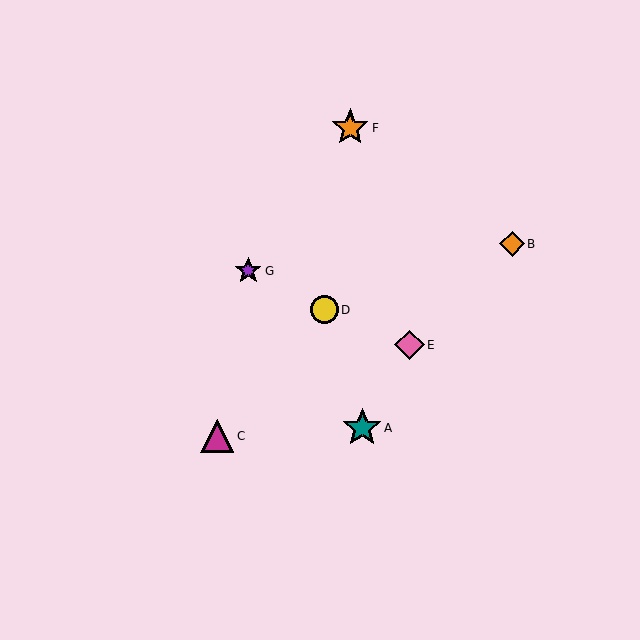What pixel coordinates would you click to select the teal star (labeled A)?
Click at (362, 428) to select the teal star A.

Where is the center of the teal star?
The center of the teal star is at (362, 428).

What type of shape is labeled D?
Shape D is a yellow circle.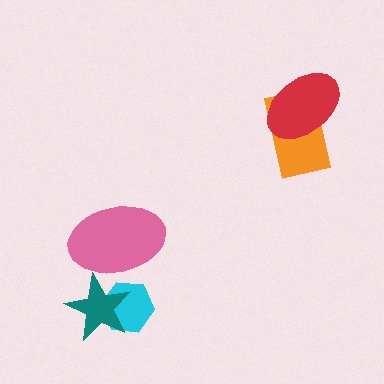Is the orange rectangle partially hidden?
Yes, it is partially covered by another shape.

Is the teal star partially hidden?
Yes, it is partially covered by another shape.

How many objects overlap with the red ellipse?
1 object overlaps with the red ellipse.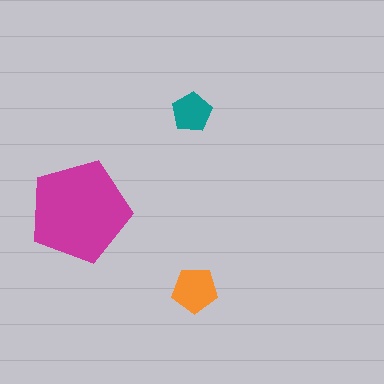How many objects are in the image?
There are 3 objects in the image.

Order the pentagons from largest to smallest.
the magenta one, the orange one, the teal one.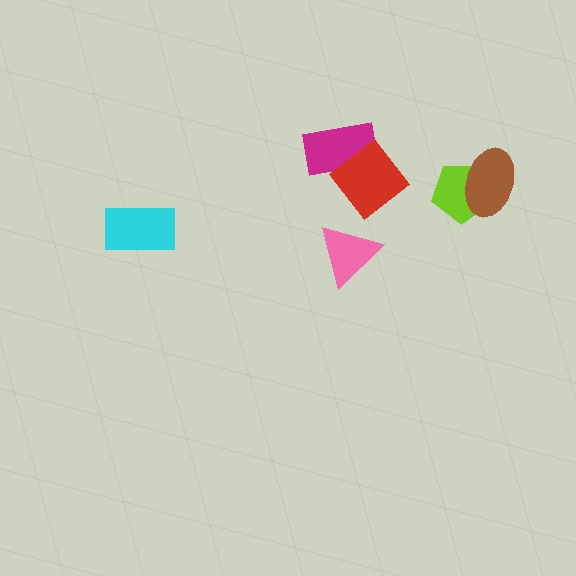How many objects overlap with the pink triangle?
0 objects overlap with the pink triangle.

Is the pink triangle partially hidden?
No, no other shape covers it.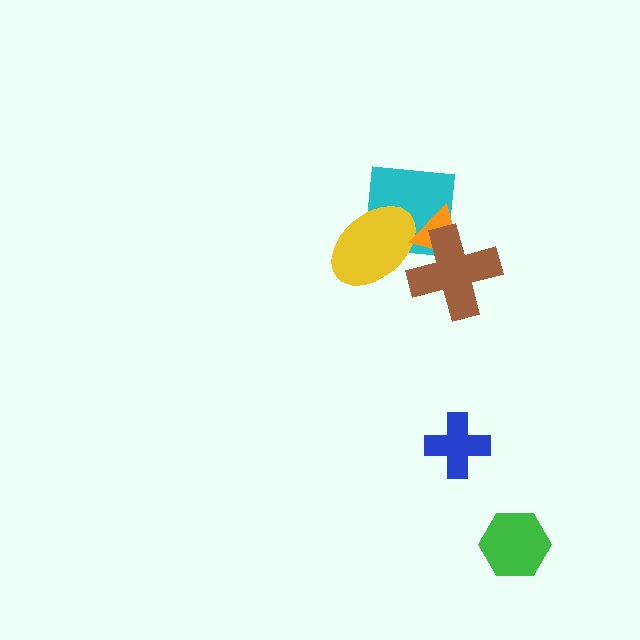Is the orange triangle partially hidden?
Yes, it is partially covered by another shape.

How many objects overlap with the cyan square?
3 objects overlap with the cyan square.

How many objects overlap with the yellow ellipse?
3 objects overlap with the yellow ellipse.